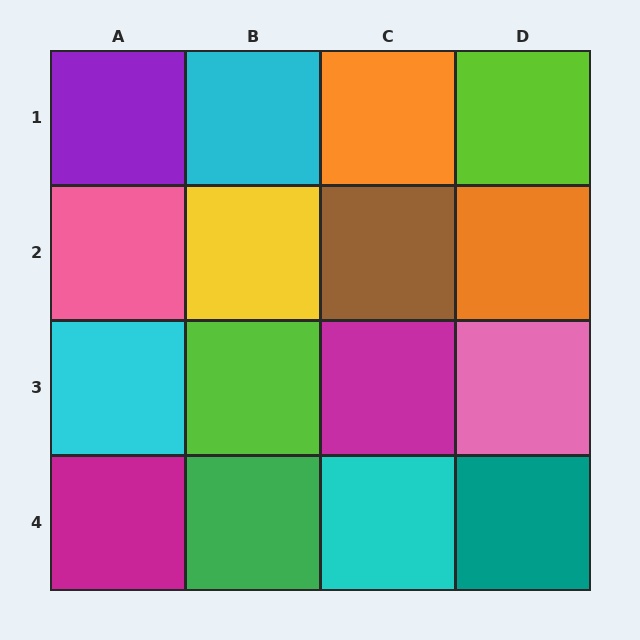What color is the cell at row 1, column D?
Lime.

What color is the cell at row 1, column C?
Orange.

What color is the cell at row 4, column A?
Magenta.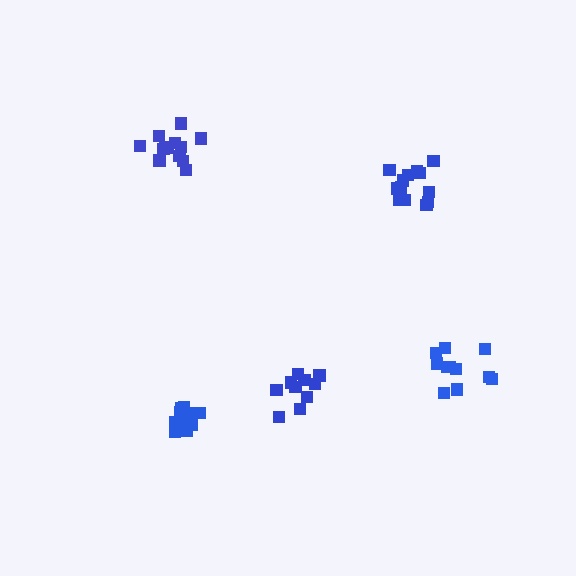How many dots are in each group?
Group 1: 14 dots, Group 2: 13 dots, Group 3: 13 dots, Group 4: 11 dots, Group 5: 10 dots (61 total).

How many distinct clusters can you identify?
There are 5 distinct clusters.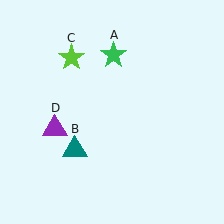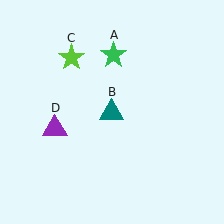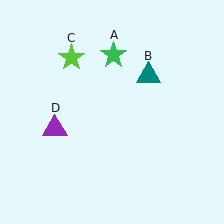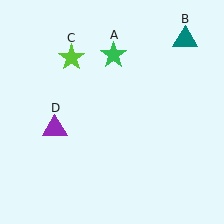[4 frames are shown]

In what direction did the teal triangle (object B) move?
The teal triangle (object B) moved up and to the right.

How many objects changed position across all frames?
1 object changed position: teal triangle (object B).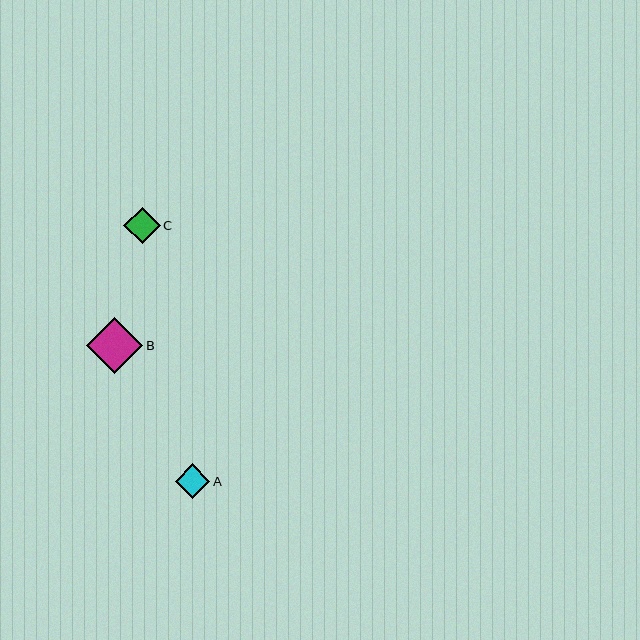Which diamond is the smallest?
Diamond A is the smallest with a size of approximately 34 pixels.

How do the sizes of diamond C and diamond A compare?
Diamond C and diamond A are approximately the same size.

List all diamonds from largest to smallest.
From largest to smallest: B, C, A.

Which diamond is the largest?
Diamond B is the largest with a size of approximately 56 pixels.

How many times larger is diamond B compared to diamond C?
Diamond B is approximately 1.5 times the size of diamond C.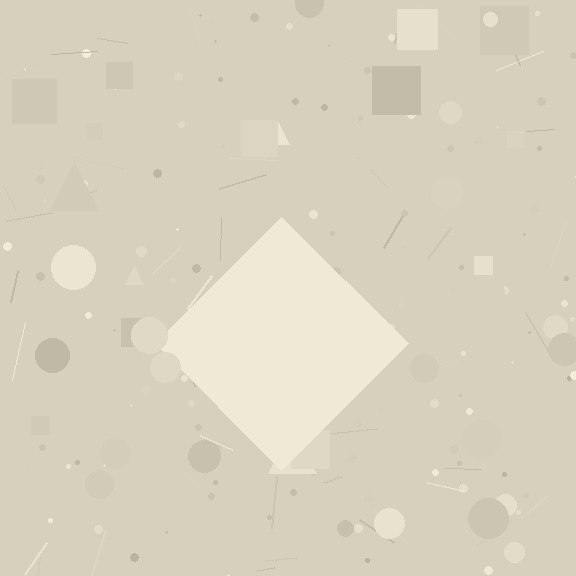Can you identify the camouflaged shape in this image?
The camouflaged shape is a diamond.